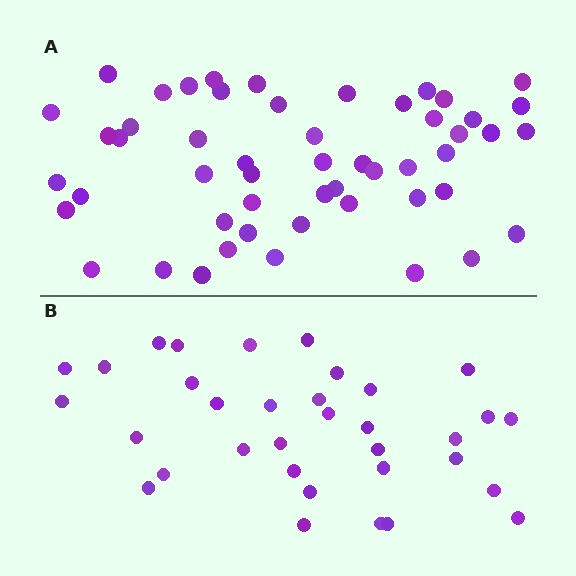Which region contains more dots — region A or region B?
Region A (the top region) has more dots.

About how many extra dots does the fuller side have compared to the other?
Region A has approximately 20 more dots than region B.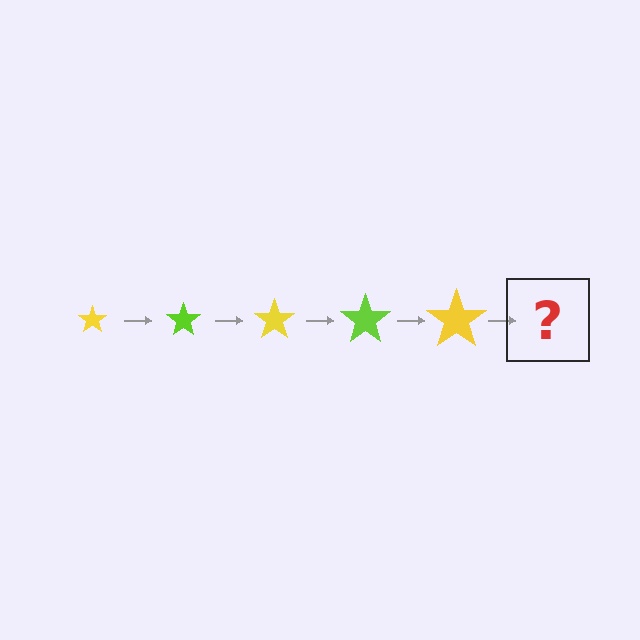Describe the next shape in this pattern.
It should be a lime star, larger than the previous one.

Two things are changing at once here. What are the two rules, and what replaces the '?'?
The two rules are that the star grows larger each step and the color cycles through yellow and lime. The '?' should be a lime star, larger than the previous one.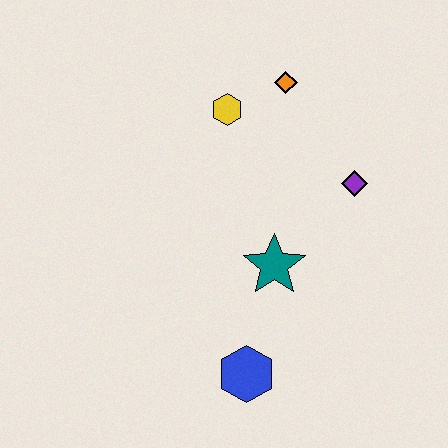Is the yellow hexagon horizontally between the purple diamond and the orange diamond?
No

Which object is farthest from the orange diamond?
The blue hexagon is farthest from the orange diamond.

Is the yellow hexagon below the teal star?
No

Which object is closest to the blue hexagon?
The teal star is closest to the blue hexagon.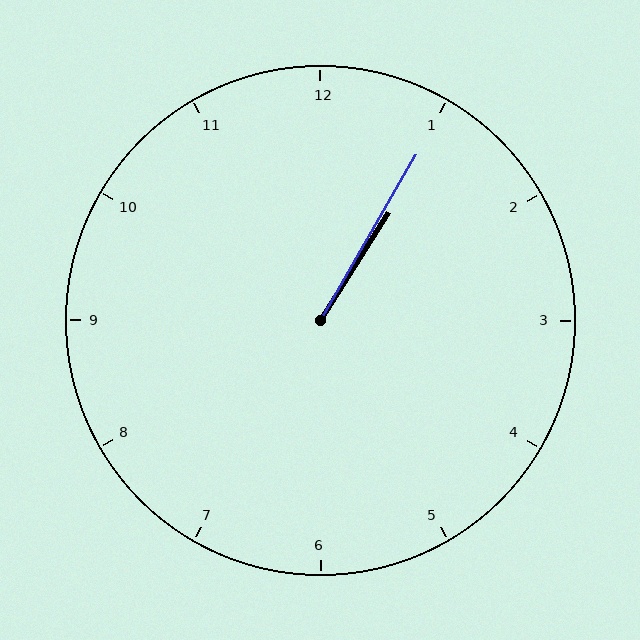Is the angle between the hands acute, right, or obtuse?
It is acute.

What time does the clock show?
1:05.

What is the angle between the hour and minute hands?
Approximately 2 degrees.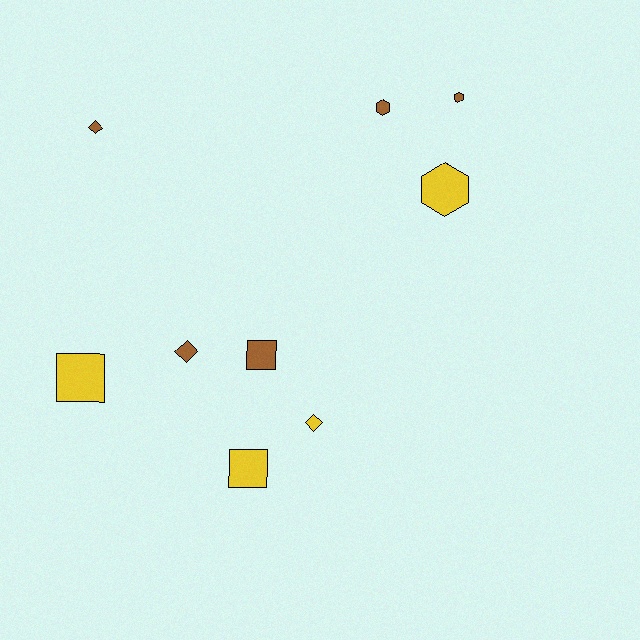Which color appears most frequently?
Brown, with 5 objects.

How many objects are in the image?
There are 9 objects.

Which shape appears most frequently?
Square, with 3 objects.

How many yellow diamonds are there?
There is 1 yellow diamond.